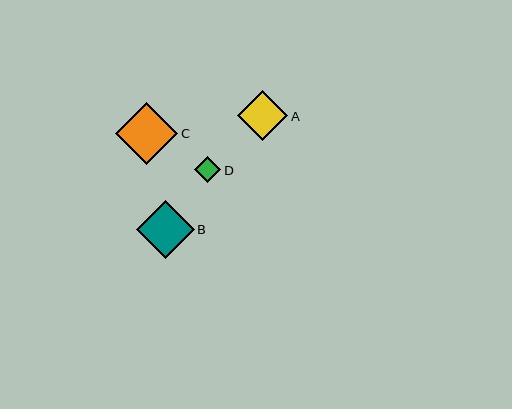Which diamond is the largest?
Diamond C is the largest with a size of approximately 62 pixels.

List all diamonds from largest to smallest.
From largest to smallest: C, B, A, D.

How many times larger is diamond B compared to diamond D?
Diamond B is approximately 2.2 times the size of diamond D.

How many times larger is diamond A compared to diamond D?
Diamond A is approximately 1.9 times the size of diamond D.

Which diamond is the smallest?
Diamond D is the smallest with a size of approximately 26 pixels.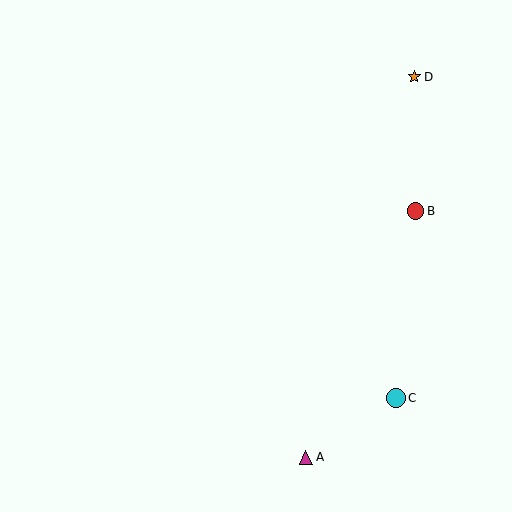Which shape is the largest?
The cyan circle (labeled C) is the largest.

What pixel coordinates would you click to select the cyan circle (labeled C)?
Click at (396, 398) to select the cyan circle C.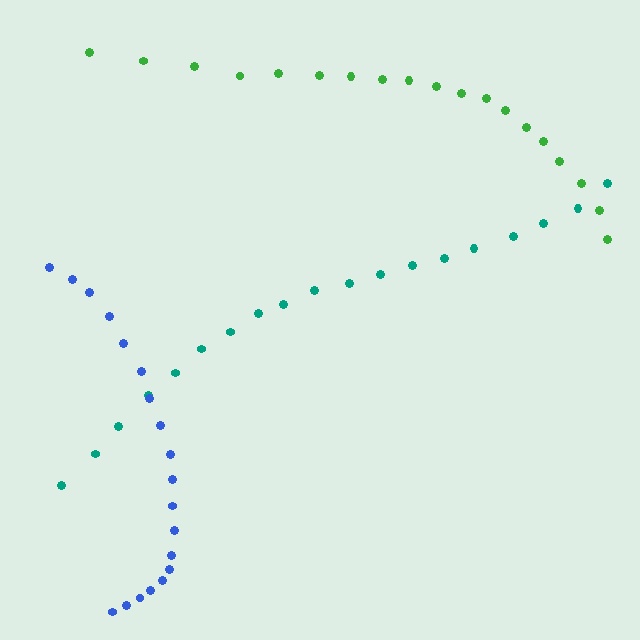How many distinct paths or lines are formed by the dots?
There are 3 distinct paths.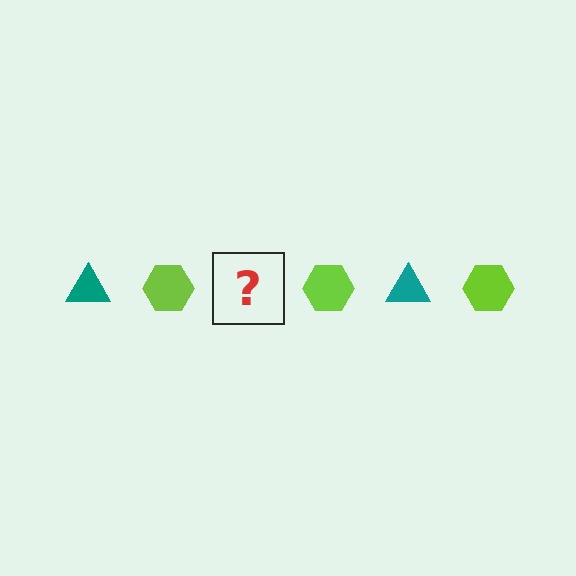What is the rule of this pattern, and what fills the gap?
The rule is that the pattern alternates between teal triangle and lime hexagon. The gap should be filled with a teal triangle.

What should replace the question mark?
The question mark should be replaced with a teal triangle.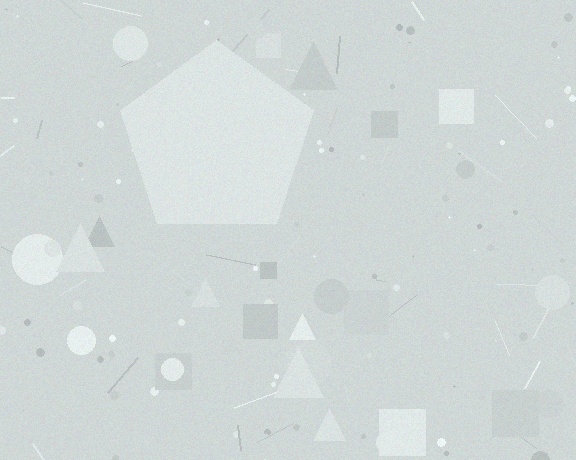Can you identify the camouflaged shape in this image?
The camouflaged shape is a pentagon.